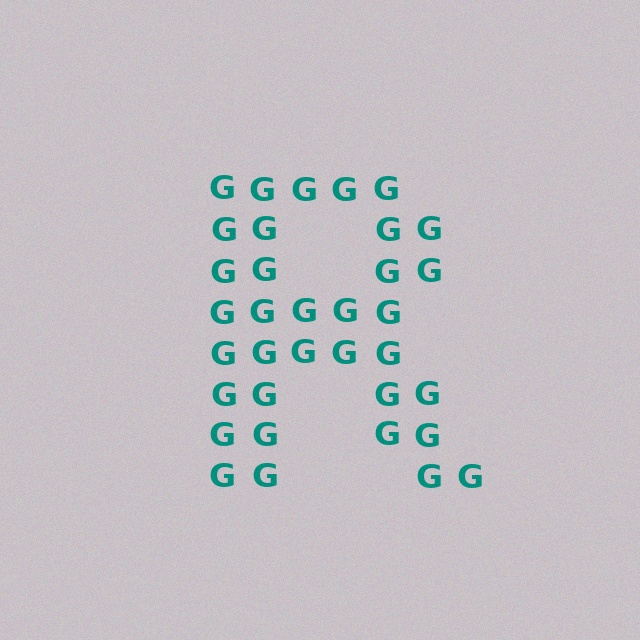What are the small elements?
The small elements are letter G's.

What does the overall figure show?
The overall figure shows the letter R.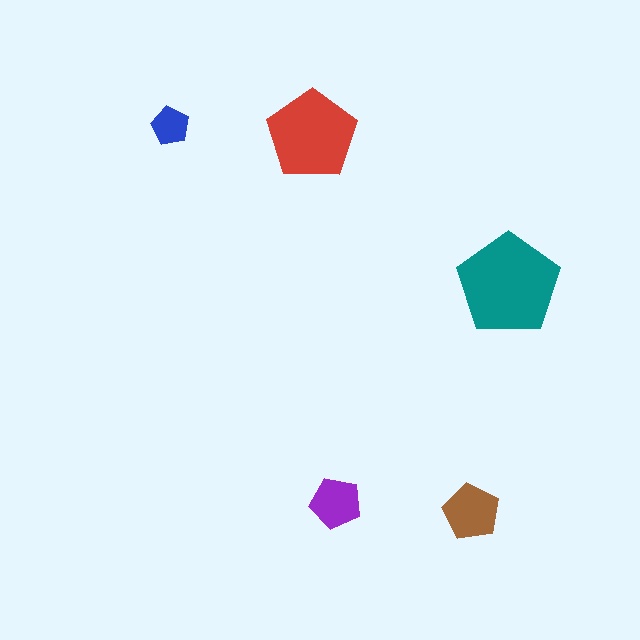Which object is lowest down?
The brown pentagon is bottommost.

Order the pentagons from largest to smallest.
the teal one, the red one, the brown one, the purple one, the blue one.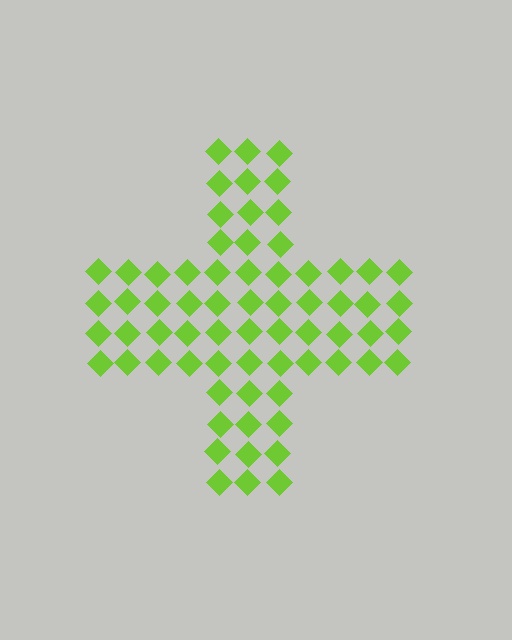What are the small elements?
The small elements are diamonds.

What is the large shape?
The large shape is a cross.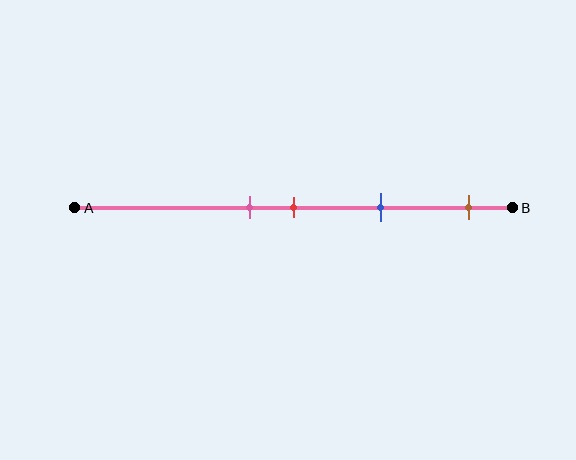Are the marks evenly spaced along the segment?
No, the marks are not evenly spaced.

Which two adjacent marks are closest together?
The pink and red marks are the closest adjacent pair.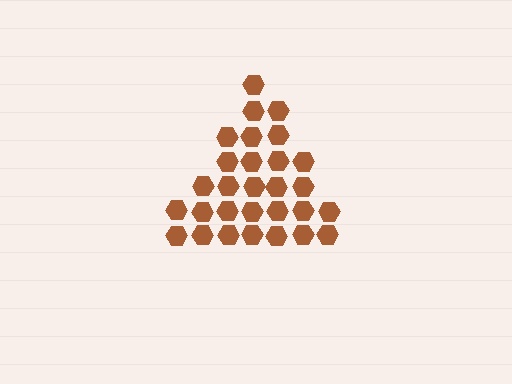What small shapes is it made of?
It is made of small hexagons.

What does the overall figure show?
The overall figure shows a triangle.